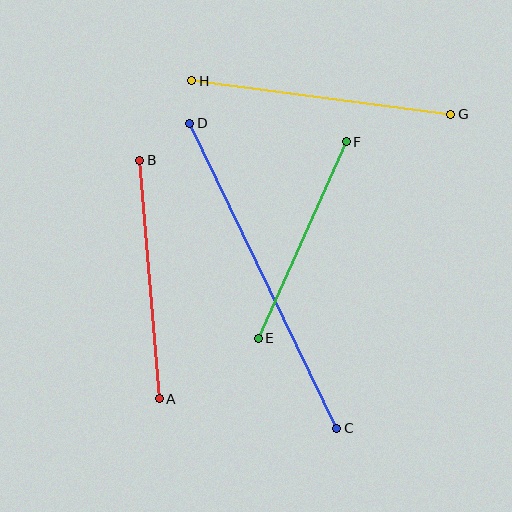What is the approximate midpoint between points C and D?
The midpoint is at approximately (263, 276) pixels.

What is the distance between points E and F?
The distance is approximately 215 pixels.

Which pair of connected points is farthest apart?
Points C and D are farthest apart.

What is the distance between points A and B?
The distance is approximately 239 pixels.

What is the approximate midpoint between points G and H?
The midpoint is at approximately (321, 98) pixels.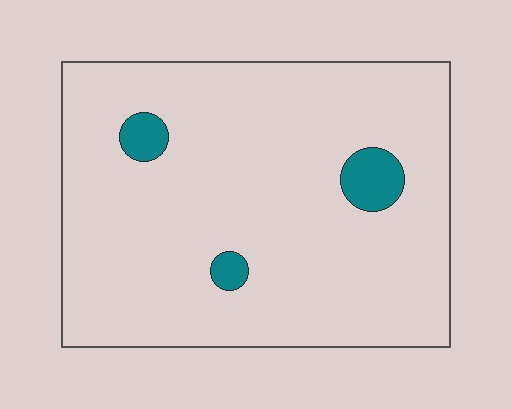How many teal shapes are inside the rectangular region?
3.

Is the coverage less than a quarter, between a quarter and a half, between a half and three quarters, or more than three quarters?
Less than a quarter.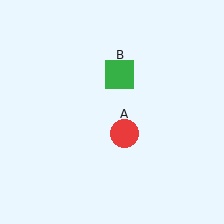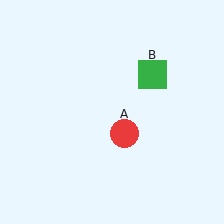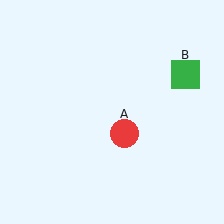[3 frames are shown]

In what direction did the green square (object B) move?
The green square (object B) moved right.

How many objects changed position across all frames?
1 object changed position: green square (object B).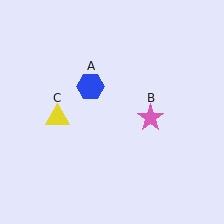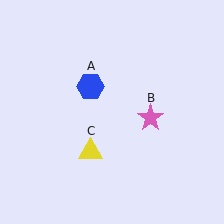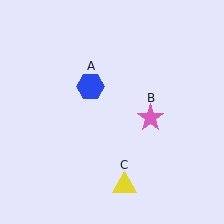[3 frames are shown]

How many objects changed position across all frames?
1 object changed position: yellow triangle (object C).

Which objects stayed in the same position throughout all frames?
Blue hexagon (object A) and pink star (object B) remained stationary.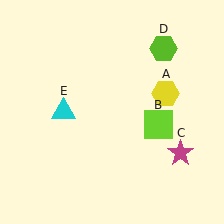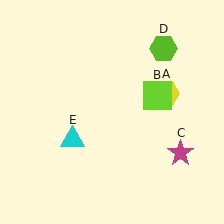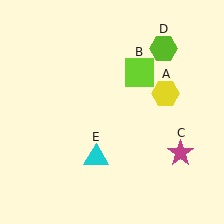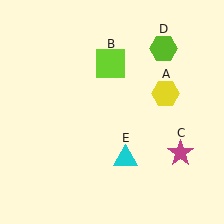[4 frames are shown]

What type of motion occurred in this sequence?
The lime square (object B), cyan triangle (object E) rotated counterclockwise around the center of the scene.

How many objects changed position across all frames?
2 objects changed position: lime square (object B), cyan triangle (object E).